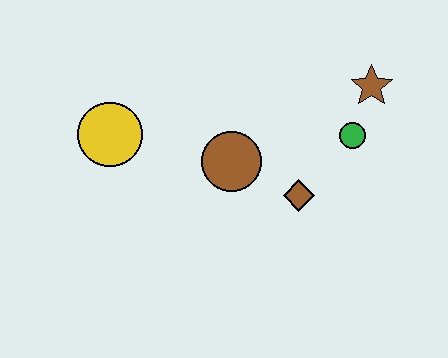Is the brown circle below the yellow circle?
Yes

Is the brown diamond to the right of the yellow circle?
Yes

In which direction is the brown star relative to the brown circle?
The brown star is to the right of the brown circle.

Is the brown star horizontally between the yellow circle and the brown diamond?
No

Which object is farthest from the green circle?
The yellow circle is farthest from the green circle.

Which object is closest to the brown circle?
The brown diamond is closest to the brown circle.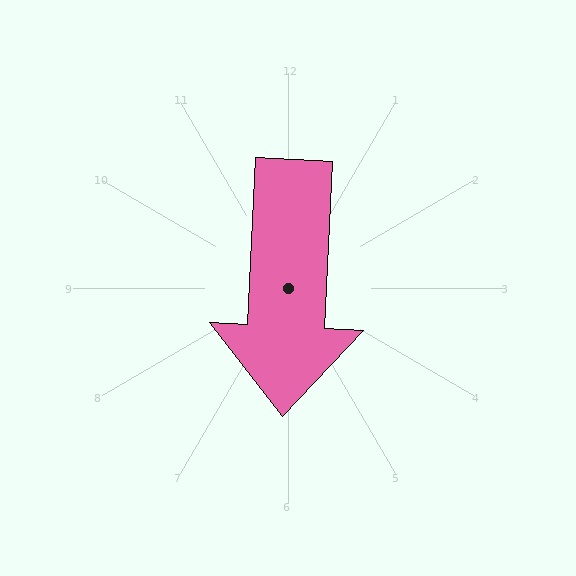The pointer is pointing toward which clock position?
Roughly 6 o'clock.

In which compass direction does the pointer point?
South.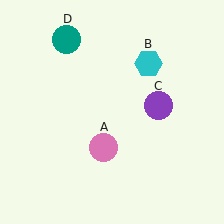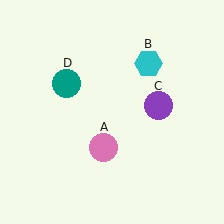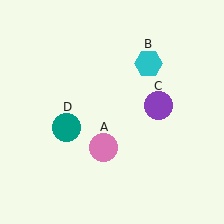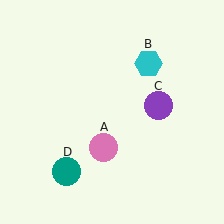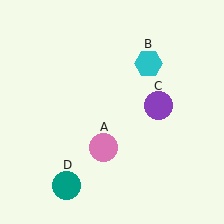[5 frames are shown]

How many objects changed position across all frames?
1 object changed position: teal circle (object D).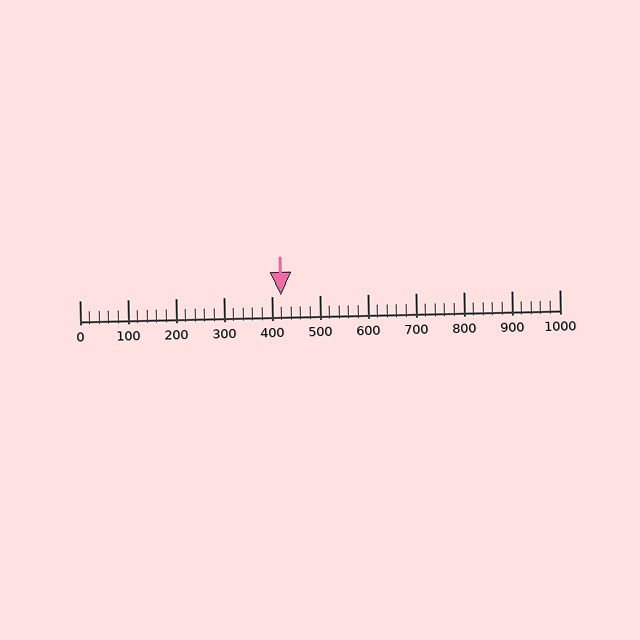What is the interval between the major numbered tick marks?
The major tick marks are spaced 100 units apart.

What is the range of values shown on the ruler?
The ruler shows values from 0 to 1000.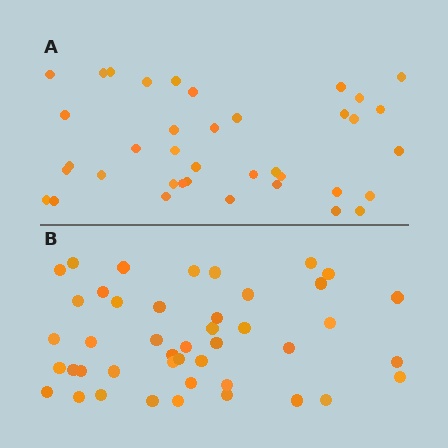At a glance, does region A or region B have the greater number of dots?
Region B (the bottom region) has more dots.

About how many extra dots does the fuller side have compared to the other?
Region B has about 6 more dots than region A.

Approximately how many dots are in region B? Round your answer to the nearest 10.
About 40 dots. (The exact count is 44, which rounds to 40.)